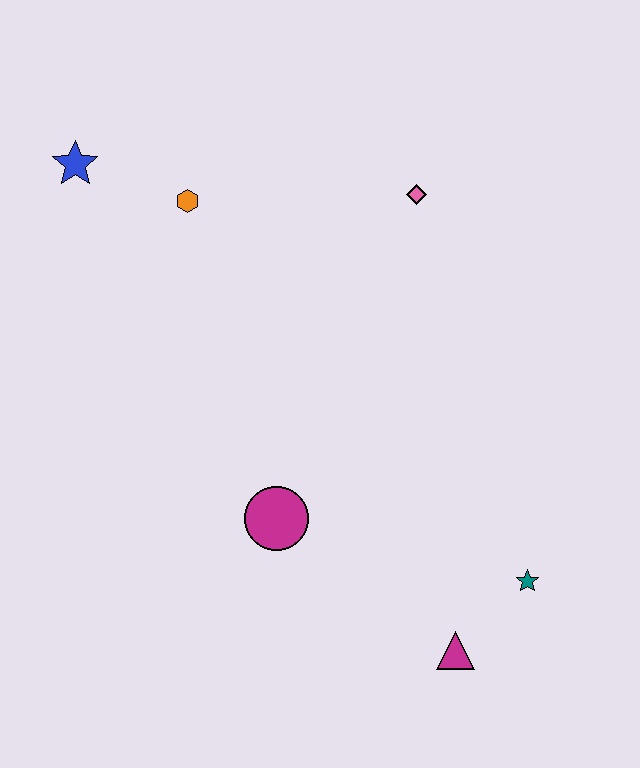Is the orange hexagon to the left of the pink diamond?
Yes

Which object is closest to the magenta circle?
The magenta triangle is closest to the magenta circle.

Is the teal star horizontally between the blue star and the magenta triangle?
No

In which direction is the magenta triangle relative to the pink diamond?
The magenta triangle is below the pink diamond.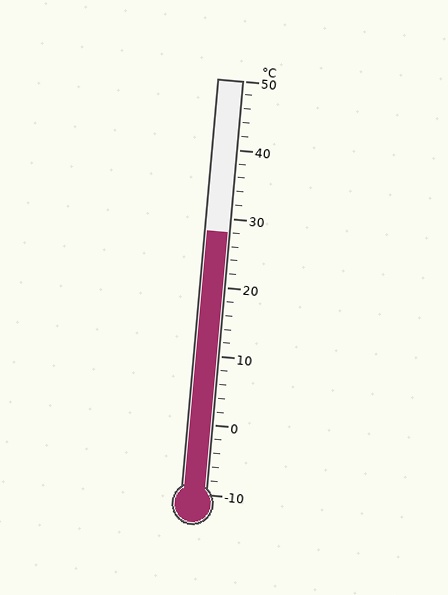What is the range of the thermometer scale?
The thermometer scale ranges from -10°C to 50°C.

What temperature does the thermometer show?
The thermometer shows approximately 28°C.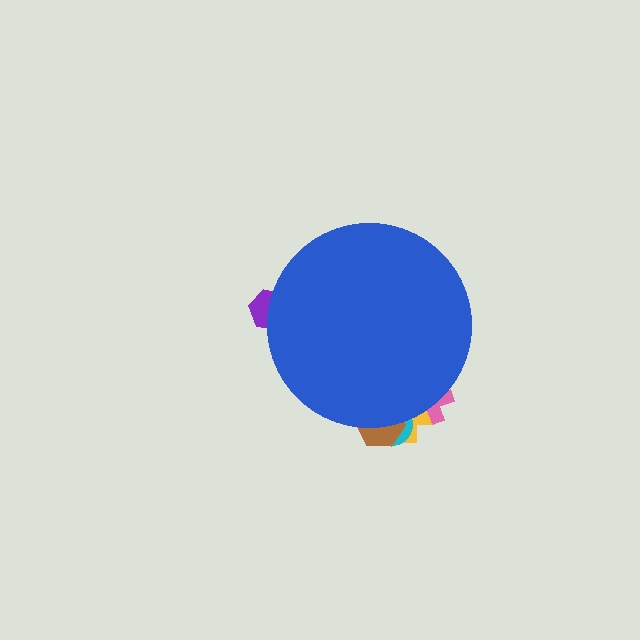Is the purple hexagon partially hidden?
Yes, the purple hexagon is partially hidden behind the blue circle.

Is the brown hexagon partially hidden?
Yes, the brown hexagon is partially hidden behind the blue circle.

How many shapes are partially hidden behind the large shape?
5 shapes are partially hidden.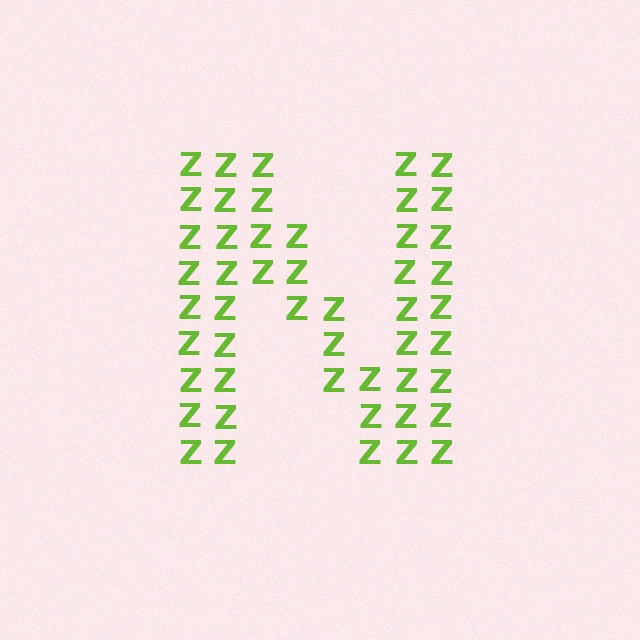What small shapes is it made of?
It is made of small letter Z's.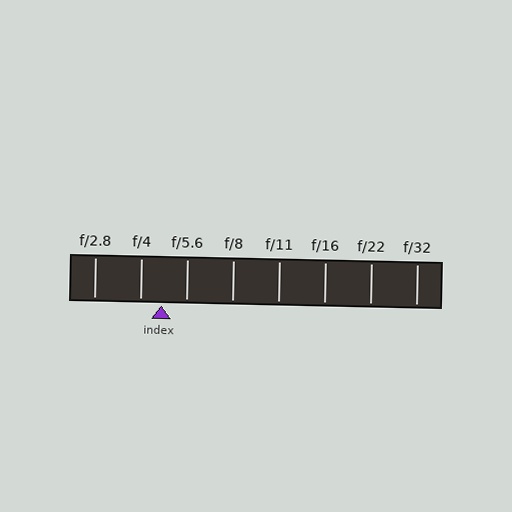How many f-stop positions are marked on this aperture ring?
There are 8 f-stop positions marked.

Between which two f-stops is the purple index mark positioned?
The index mark is between f/4 and f/5.6.